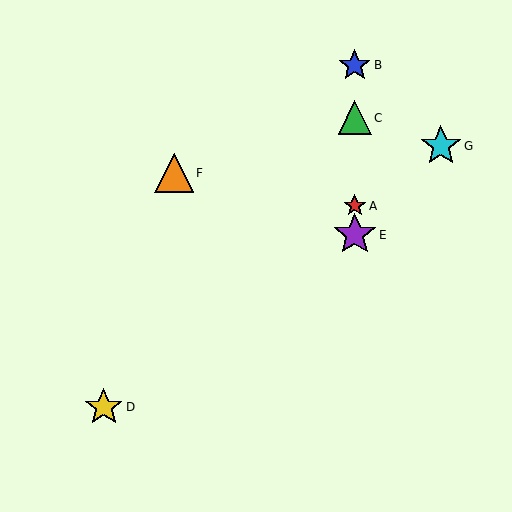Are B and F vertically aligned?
No, B is at x≈355 and F is at x≈174.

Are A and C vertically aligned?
Yes, both are at x≈355.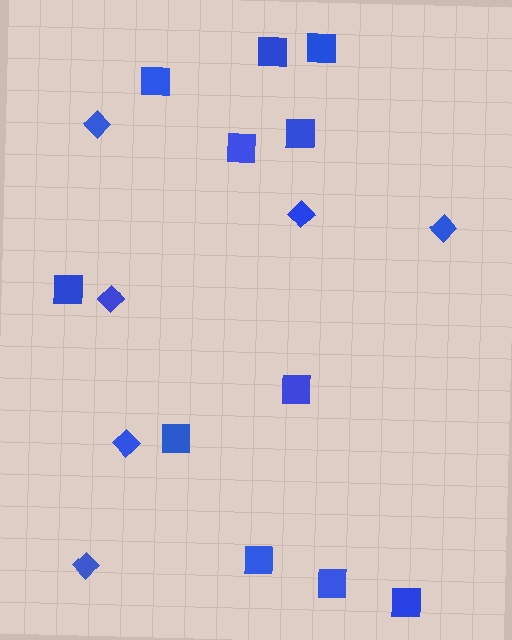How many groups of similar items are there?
There are 2 groups: one group of squares (11) and one group of diamonds (6).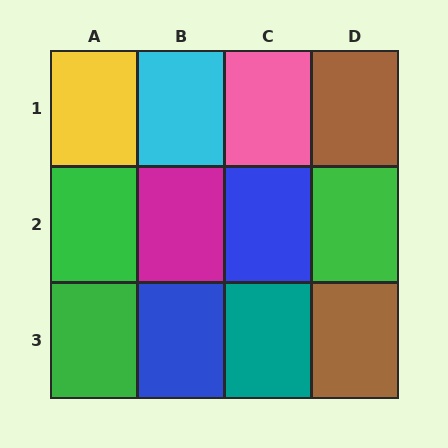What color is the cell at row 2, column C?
Blue.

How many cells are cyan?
1 cell is cyan.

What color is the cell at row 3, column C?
Teal.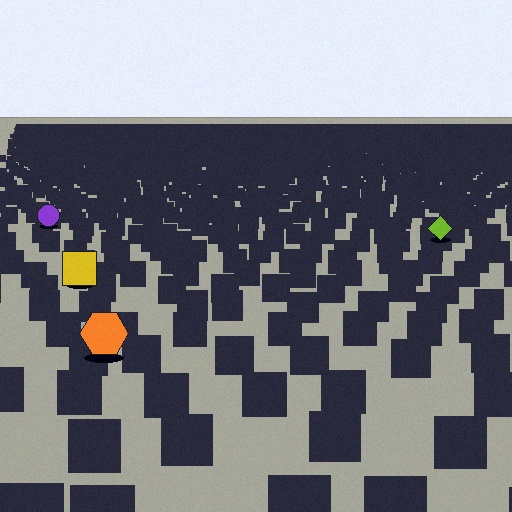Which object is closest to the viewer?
The orange hexagon is closest. The texture marks near it are larger and more spread out.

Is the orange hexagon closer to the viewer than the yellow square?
Yes. The orange hexagon is closer — you can tell from the texture gradient: the ground texture is coarser near it.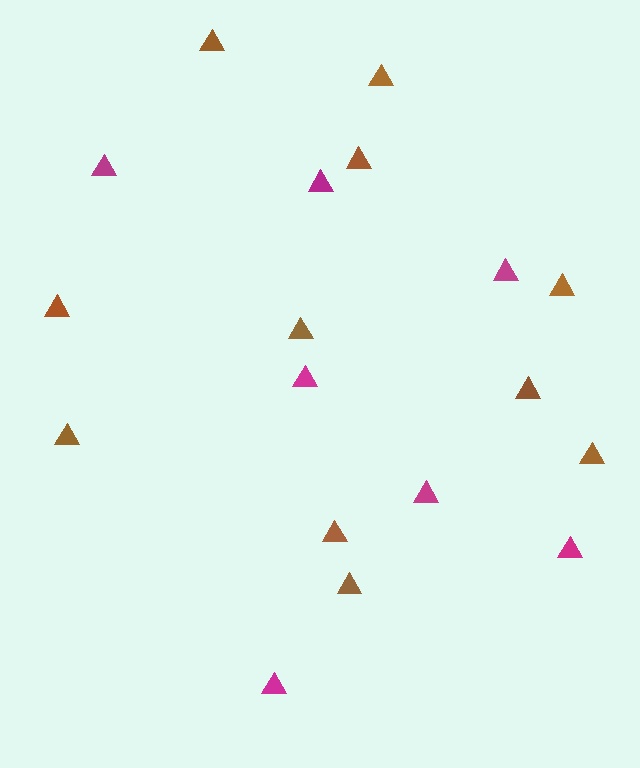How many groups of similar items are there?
There are 2 groups: one group of brown triangles (11) and one group of magenta triangles (7).